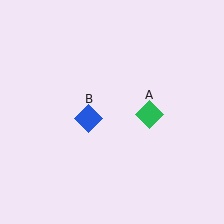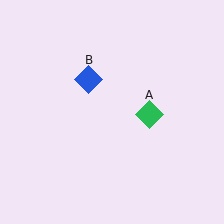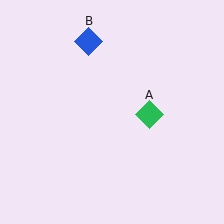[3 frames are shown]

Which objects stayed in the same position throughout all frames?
Green diamond (object A) remained stationary.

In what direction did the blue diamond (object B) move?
The blue diamond (object B) moved up.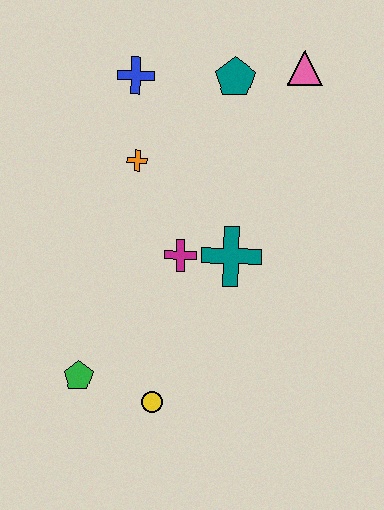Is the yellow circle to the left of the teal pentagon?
Yes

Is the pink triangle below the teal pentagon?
No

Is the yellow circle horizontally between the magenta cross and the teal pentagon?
No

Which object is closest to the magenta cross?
The teal cross is closest to the magenta cross.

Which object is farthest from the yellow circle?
The pink triangle is farthest from the yellow circle.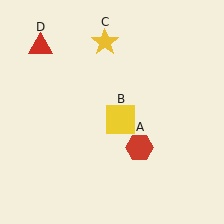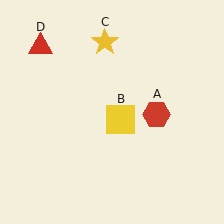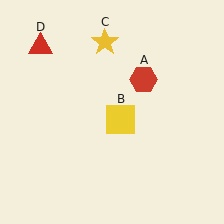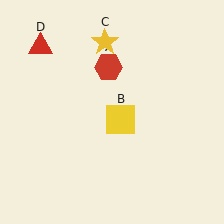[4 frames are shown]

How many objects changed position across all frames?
1 object changed position: red hexagon (object A).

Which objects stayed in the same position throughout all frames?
Yellow square (object B) and yellow star (object C) and red triangle (object D) remained stationary.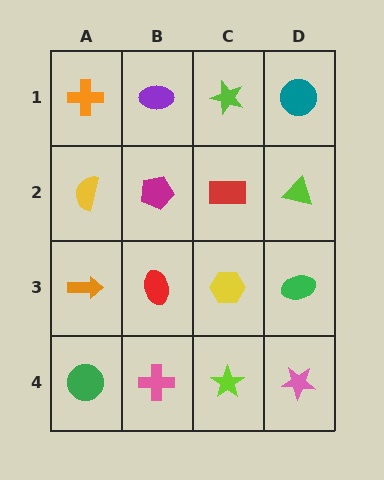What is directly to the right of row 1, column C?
A teal circle.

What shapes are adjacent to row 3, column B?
A magenta pentagon (row 2, column B), a pink cross (row 4, column B), an orange arrow (row 3, column A), a yellow hexagon (row 3, column C).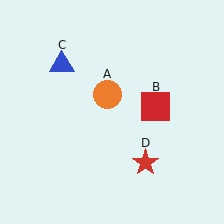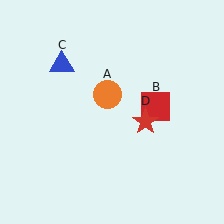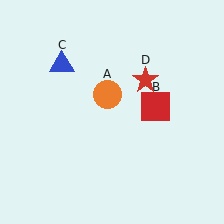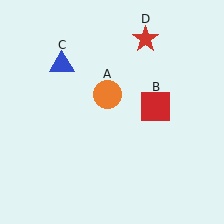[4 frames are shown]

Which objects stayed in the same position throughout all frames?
Orange circle (object A) and red square (object B) and blue triangle (object C) remained stationary.